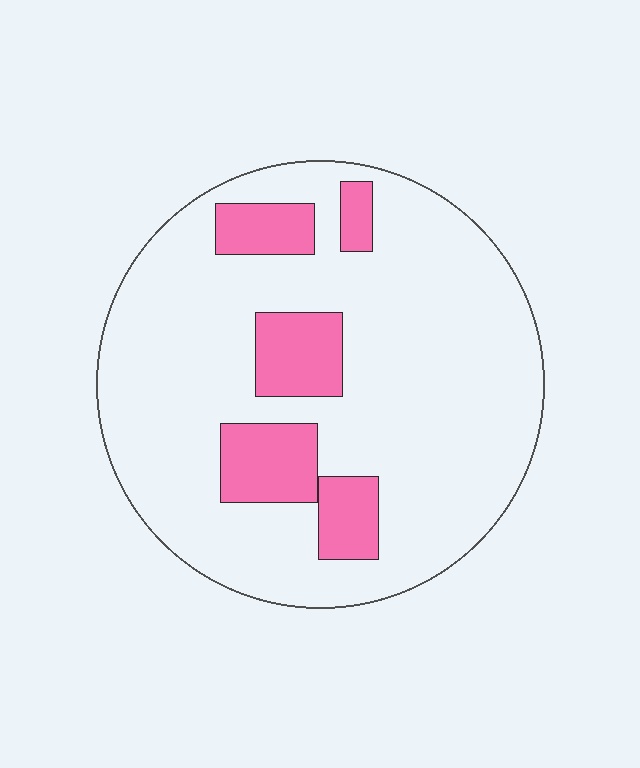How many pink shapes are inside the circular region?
5.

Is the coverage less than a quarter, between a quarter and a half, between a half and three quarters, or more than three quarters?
Less than a quarter.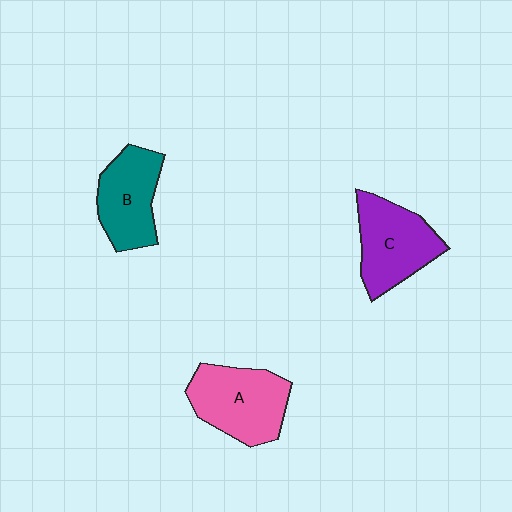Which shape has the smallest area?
Shape B (teal).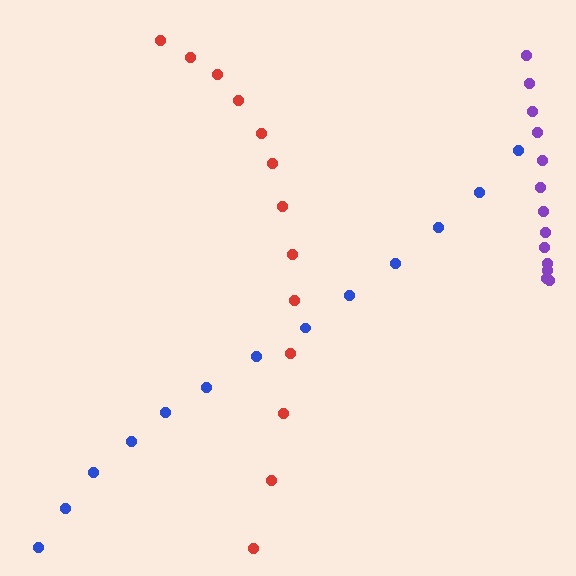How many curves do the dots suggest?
There are 3 distinct paths.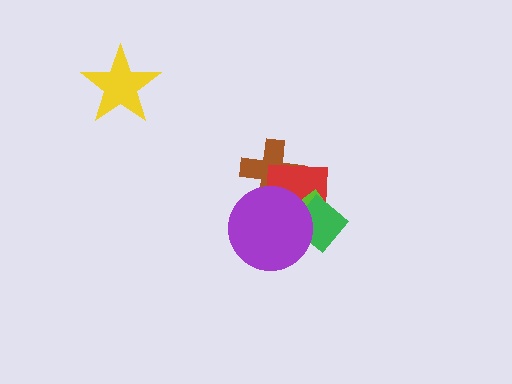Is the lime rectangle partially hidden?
Yes, it is partially covered by another shape.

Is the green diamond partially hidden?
Yes, it is partially covered by another shape.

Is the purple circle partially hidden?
No, no other shape covers it.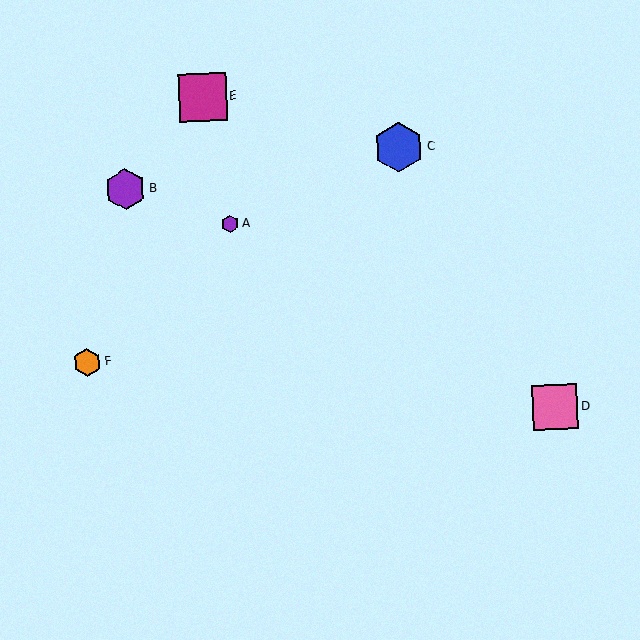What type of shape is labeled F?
Shape F is an orange hexagon.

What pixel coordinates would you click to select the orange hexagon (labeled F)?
Click at (87, 362) to select the orange hexagon F.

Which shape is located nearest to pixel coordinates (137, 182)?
The purple hexagon (labeled B) at (125, 189) is nearest to that location.